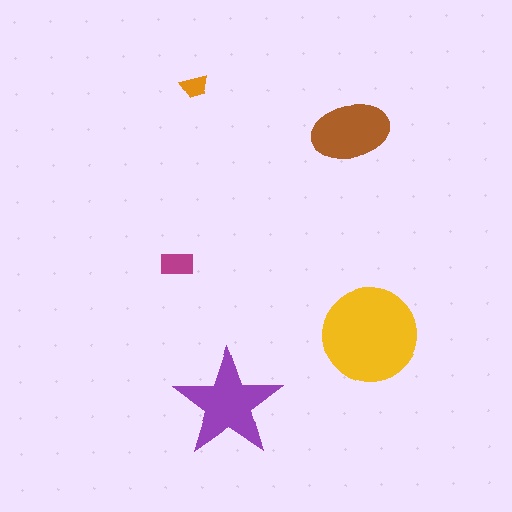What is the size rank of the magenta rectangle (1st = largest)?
4th.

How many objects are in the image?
There are 5 objects in the image.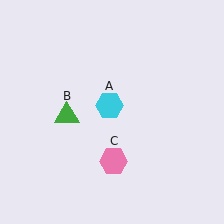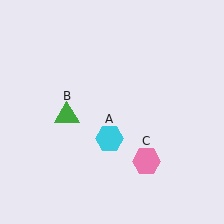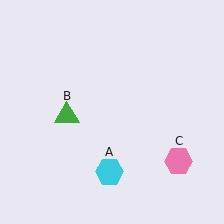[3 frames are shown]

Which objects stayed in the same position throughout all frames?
Green triangle (object B) remained stationary.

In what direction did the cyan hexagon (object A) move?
The cyan hexagon (object A) moved down.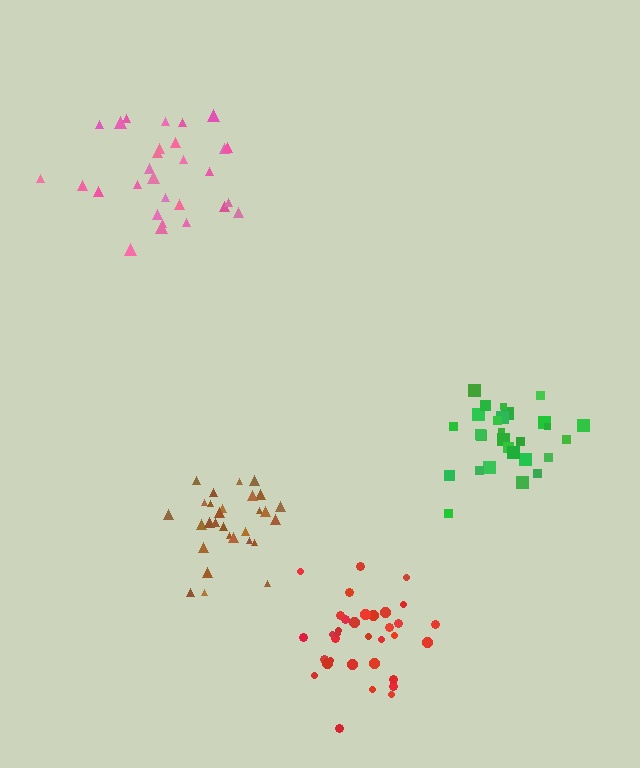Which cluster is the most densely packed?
Green.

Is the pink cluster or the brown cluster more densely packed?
Brown.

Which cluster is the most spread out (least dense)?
Pink.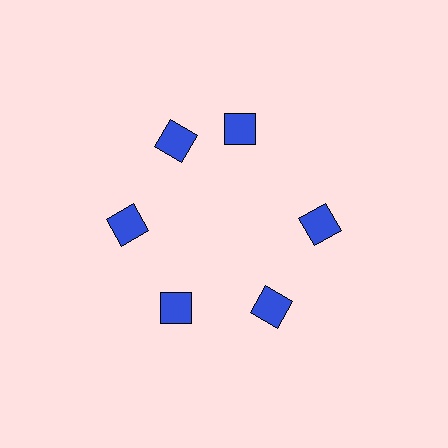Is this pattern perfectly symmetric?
No. The 6 blue squares are arranged in a ring, but one element near the 1 o'clock position is rotated out of alignment along the ring, breaking the 6-fold rotational symmetry.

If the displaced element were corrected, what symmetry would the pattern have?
It would have 6-fold rotational symmetry — the pattern would map onto itself every 60 degrees.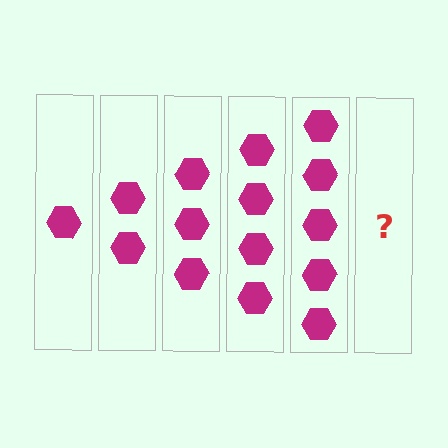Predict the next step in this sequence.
The next step is 6 hexagons.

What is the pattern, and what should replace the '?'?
The pattern is that each step adds one more hexagon. The '?' should be 6 hexagons.